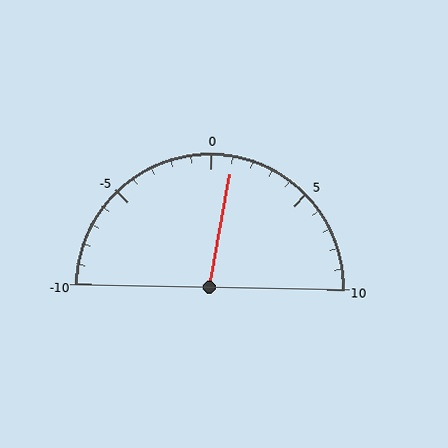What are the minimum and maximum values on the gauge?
The gauge ranges from -10 to 10.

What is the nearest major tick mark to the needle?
The nearest major tick mark is 0.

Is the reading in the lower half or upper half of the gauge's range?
The reading is in the upper half of the range (-10 to 10).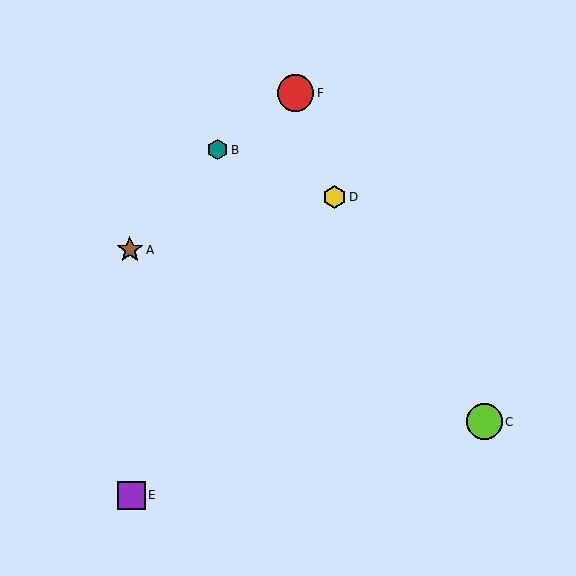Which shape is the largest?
The red circle (labeled F) is the largest.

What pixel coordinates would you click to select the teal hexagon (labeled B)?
Click at (218, 150) to select the teal hexagon B.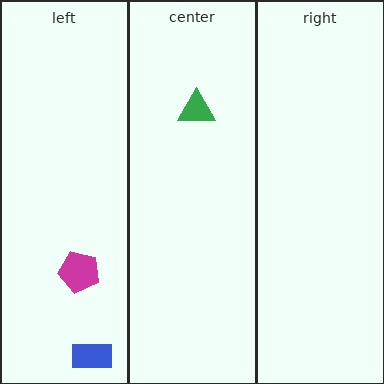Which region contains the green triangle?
The center region.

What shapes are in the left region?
The magenta pentagon, the blue rectangle.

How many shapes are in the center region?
1.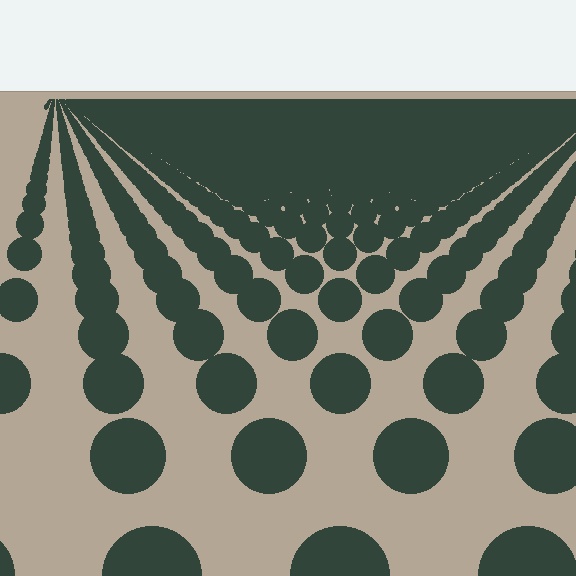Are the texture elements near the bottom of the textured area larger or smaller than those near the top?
Larger. Near the bottom, elements are closer to the viewer and appear at a bigger on-screen size.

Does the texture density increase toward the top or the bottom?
Density increases toward the top.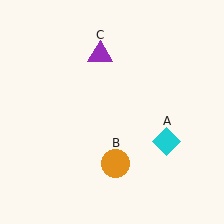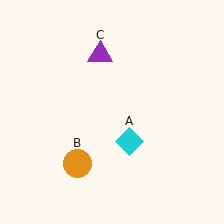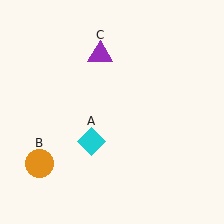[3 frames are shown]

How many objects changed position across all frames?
2 objects changed position: cyan diamond (object A), orange circle (object B).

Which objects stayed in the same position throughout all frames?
Purple triangle (object C) remained stationary.